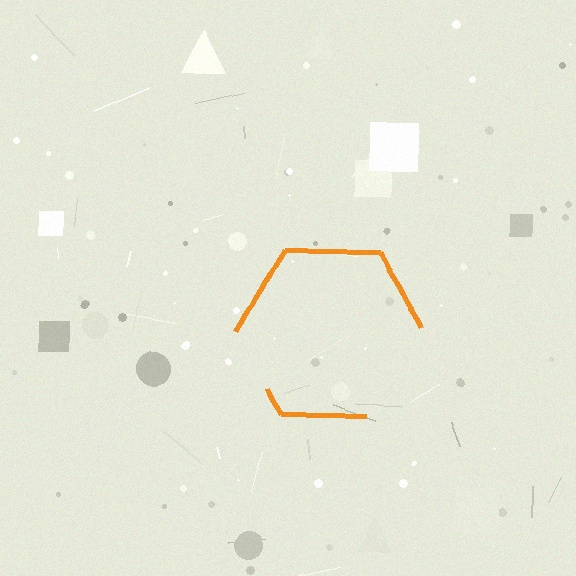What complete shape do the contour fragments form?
The contour fragments form a hexagon.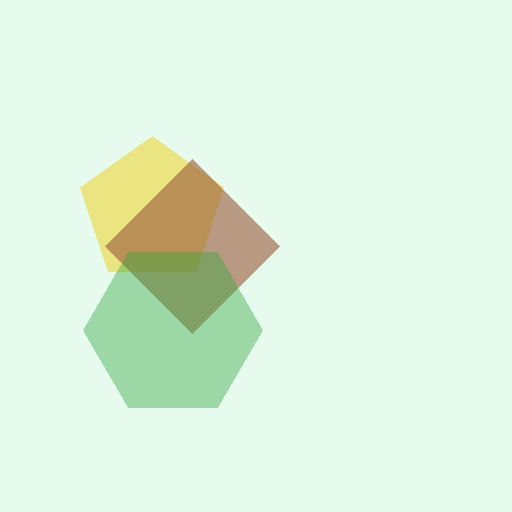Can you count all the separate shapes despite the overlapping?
Yes, there are 3 separate shapes.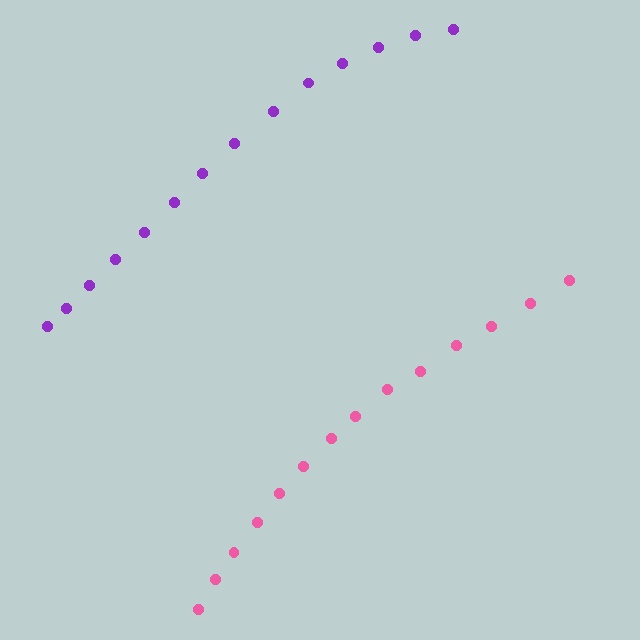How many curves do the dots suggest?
There are 2 distinct paths.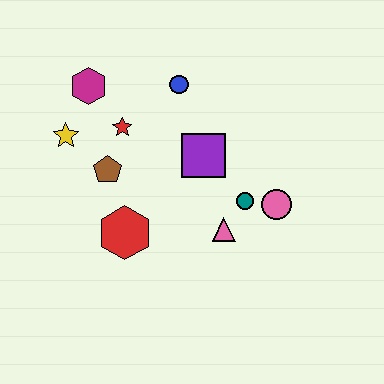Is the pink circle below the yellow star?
Yes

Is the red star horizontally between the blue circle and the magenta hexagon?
Yes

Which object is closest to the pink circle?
The teal circle is closest to the pink circle.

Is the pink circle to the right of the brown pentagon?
Yes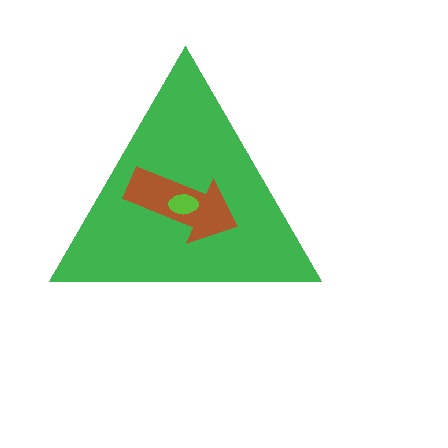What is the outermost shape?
The green triangle.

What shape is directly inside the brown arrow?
The lime ellipse.